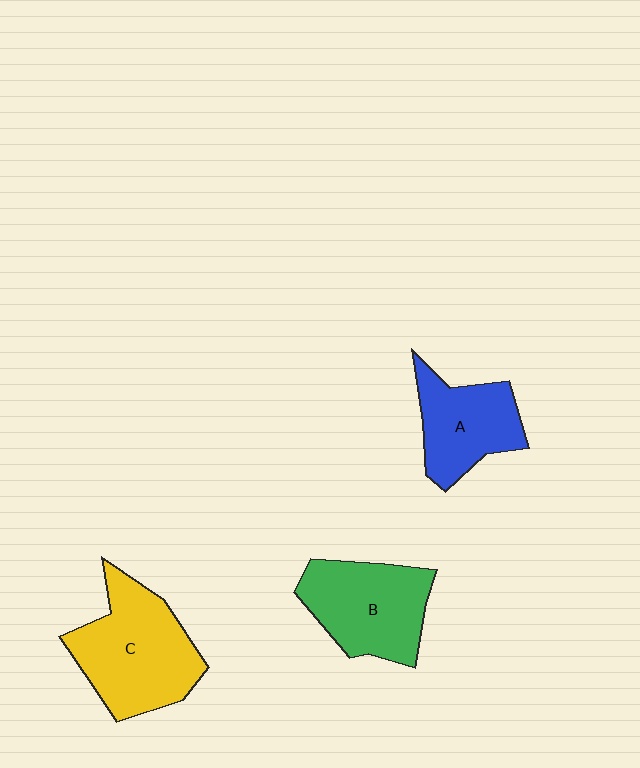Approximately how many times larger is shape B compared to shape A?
Approximately 1.2 times.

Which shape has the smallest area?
Shape A (blue).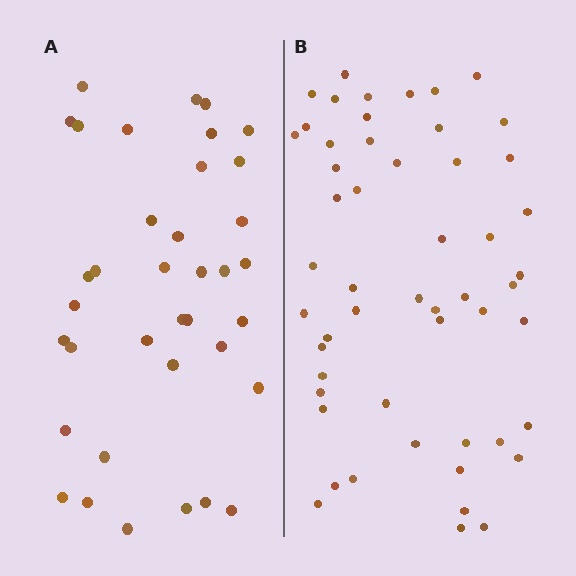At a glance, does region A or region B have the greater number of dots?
Region B (the right region) has more dots.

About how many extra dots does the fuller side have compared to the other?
Region B has approximately 15 more dots than region A.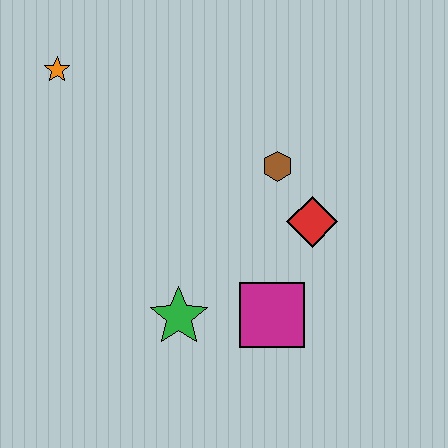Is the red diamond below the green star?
No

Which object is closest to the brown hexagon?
The red diamond is closest to the brown hexagon.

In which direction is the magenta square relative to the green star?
The magenta square is to the right of the green star.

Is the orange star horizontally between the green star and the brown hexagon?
No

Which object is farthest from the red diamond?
The orange star is farthest from the red diamond.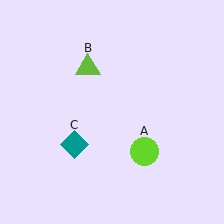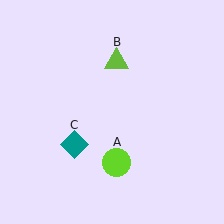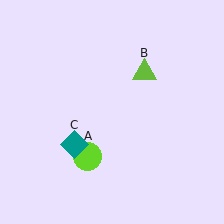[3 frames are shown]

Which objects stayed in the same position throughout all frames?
Teal diamond (object C) remained stationary.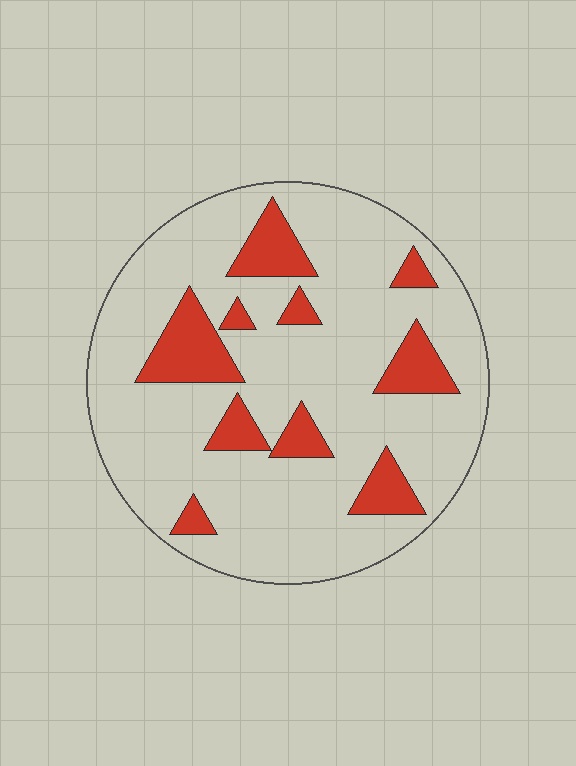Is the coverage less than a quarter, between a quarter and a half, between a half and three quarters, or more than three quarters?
Less than a quarter.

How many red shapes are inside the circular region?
10.